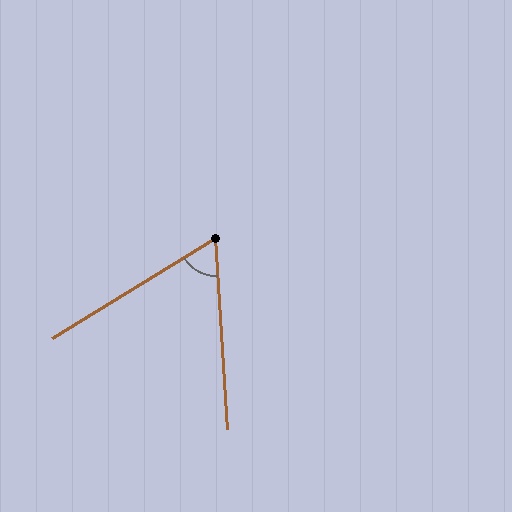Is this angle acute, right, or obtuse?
It is acute.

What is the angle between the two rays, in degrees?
Approximately 62 degrees.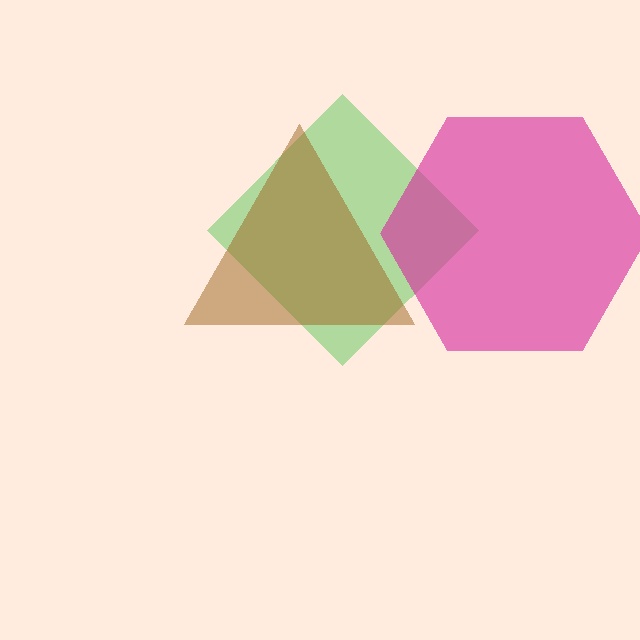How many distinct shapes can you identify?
There are 3 distinct shapes: a green diamond, a brown triangle, a magenta hexagon.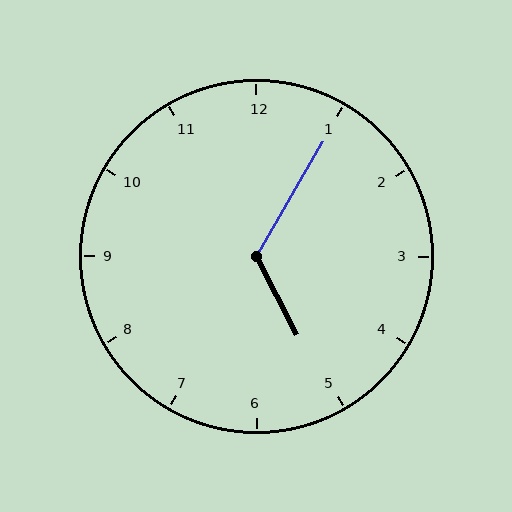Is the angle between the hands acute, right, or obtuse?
It is obtuse.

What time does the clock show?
5:05.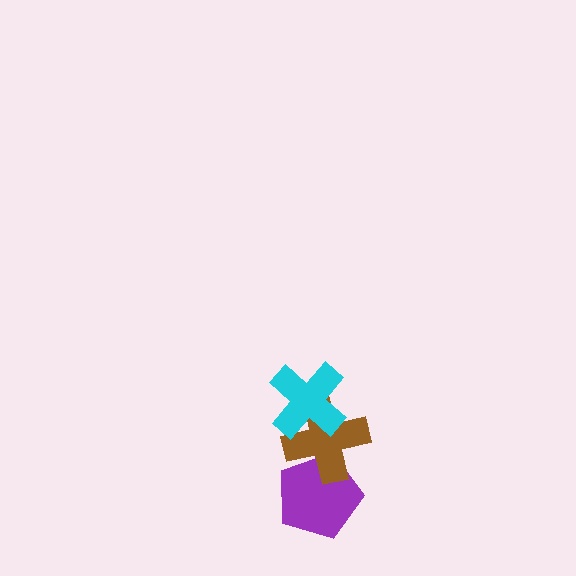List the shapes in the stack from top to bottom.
From top to bottom: the cyan cross, the brown cross, the purple pentagon.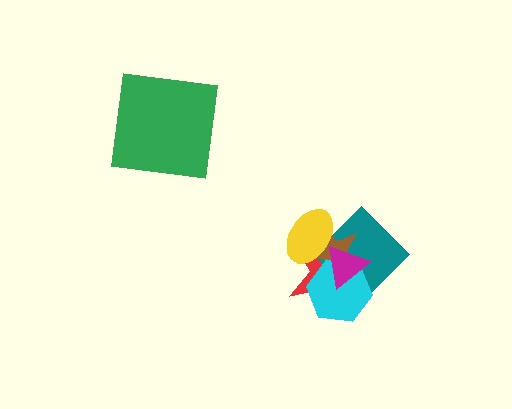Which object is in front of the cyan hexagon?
The magenta triangle is in front of the cyan hexagon.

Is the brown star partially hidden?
Yes, it is partially covered by another shape.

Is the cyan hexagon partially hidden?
Yes, it is partially covered by another shape.